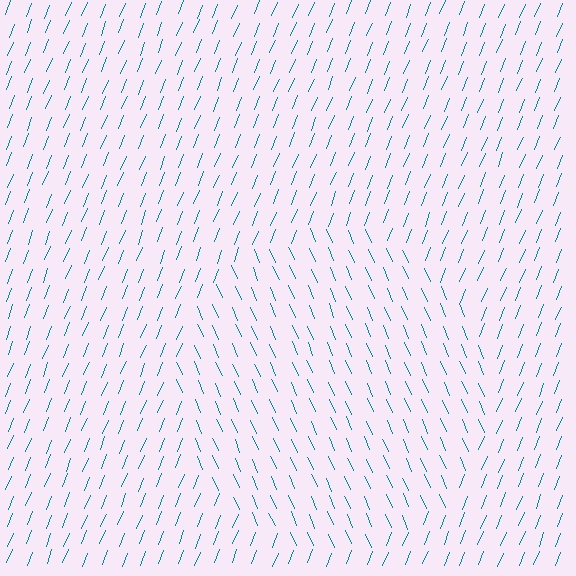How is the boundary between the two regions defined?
The boundary is defined purely by a change in line orientation (approximately 45 degrees difference). All lines are the same color and thickness.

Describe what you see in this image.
The image is filled with small teal line segments. A circle region in the image has lines oriented differently from the surrounding lines, creating a visible texture boundary.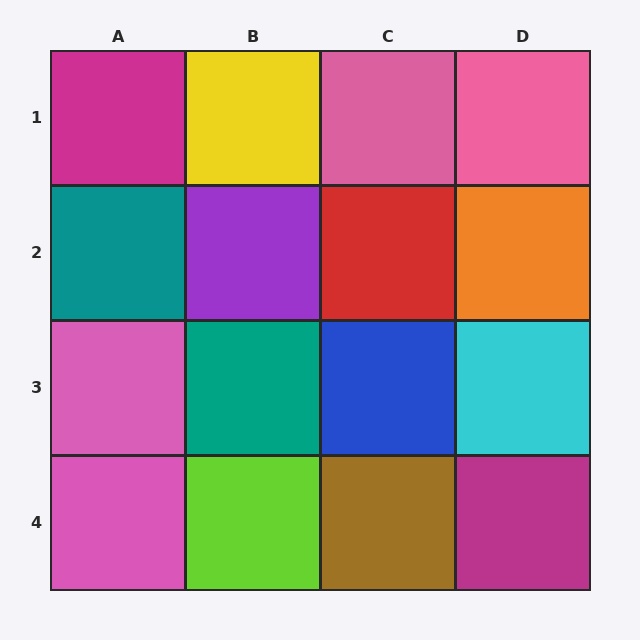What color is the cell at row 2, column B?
Purple.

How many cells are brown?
1 cell is brown.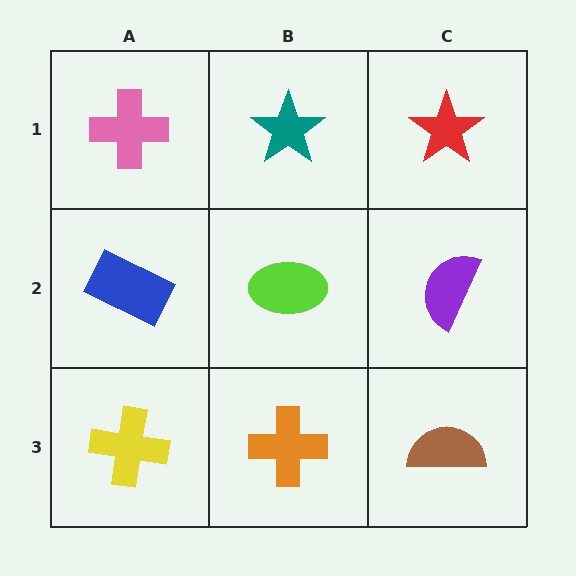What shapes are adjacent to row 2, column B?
A teal star (row 1, column B), an orange cross (row 3, column B), a blue rectangle (row 2, column A), a purple semicircle (row 2, column C).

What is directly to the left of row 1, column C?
A teal star.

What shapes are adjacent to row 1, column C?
A purple semicircle (row 2, column C), a teal star (row 1, column B).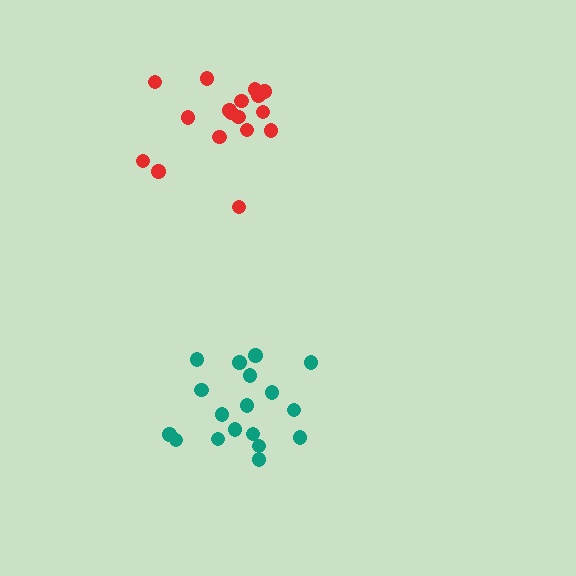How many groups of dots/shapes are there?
There are 2 groups.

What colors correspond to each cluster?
The clusters are colored: red, teal.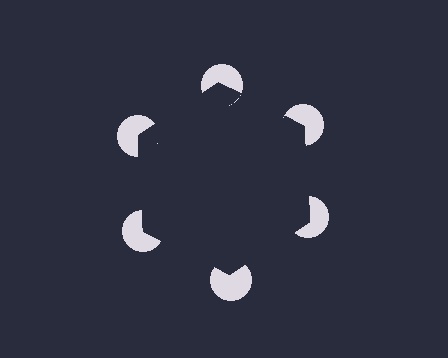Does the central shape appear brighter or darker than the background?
It typically appears slightly darker than the background, even though no actual brightness change is drawn.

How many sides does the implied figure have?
6 sides.